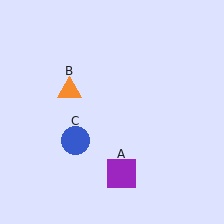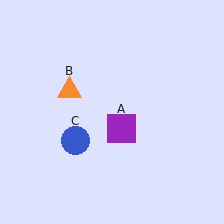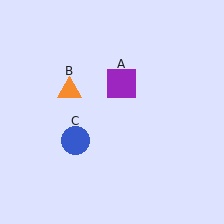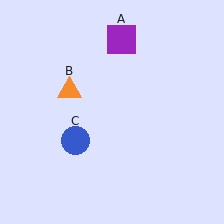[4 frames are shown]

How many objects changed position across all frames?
1 object changed position: purple square (object A).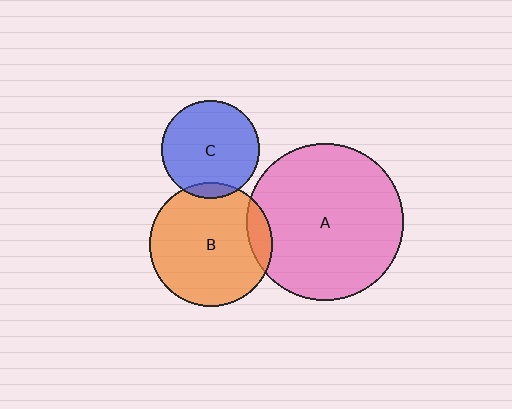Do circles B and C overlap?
Yes.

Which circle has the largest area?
Circle A (pink).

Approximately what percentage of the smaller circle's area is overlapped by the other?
Approximately 10%.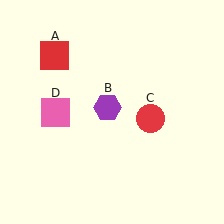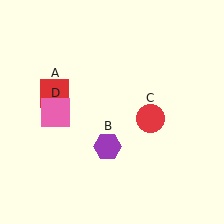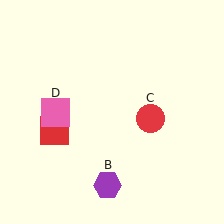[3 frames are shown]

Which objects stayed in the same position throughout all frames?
Red circle (object C) and pink square (object D) remained stationary.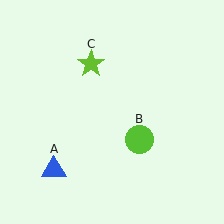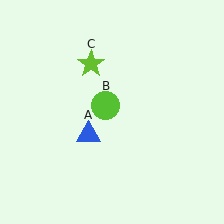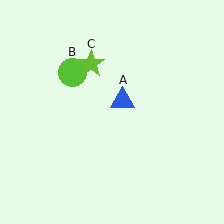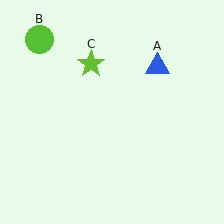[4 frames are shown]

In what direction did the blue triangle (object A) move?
The blue triangle (object A) moved up and to the right.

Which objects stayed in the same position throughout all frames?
Lime star (object C) remained stationary.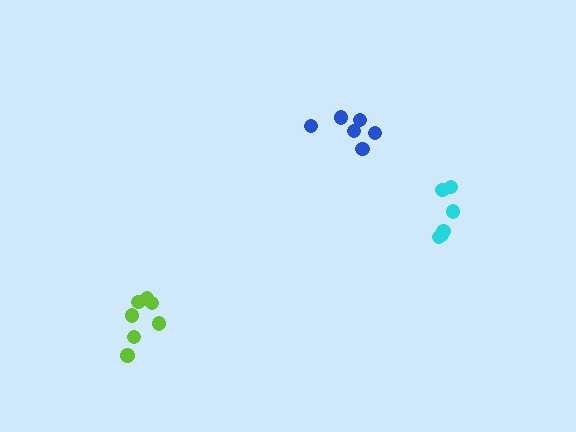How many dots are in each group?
Group 1: 6 dots, Group 2: 7 dots, Group 3: 6 dots (19 total).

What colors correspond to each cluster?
The clusters are colored: cyan, lime, blue.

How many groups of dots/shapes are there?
There are 3 groups.